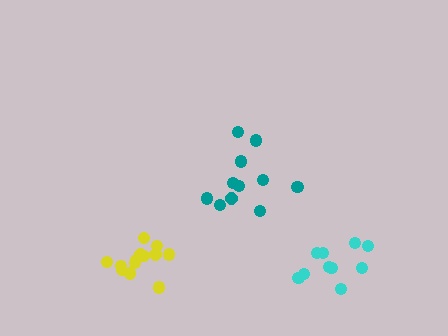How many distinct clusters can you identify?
There are 3 distinct clusters.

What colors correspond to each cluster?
The clusters are colored: cyan, teal, yellow.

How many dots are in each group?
Group 1: 10 dots, Group 2: 11 dots, Group 3: 13 dots (34 total).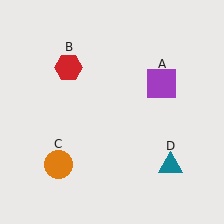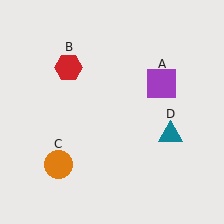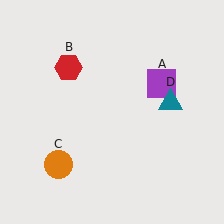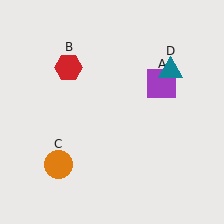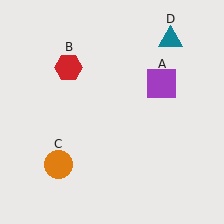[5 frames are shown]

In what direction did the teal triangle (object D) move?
The teal triangle (object D) moved up.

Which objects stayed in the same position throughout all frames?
Purple square (object A) and red hexagon (object B) and orange circle (object C) remained stationary.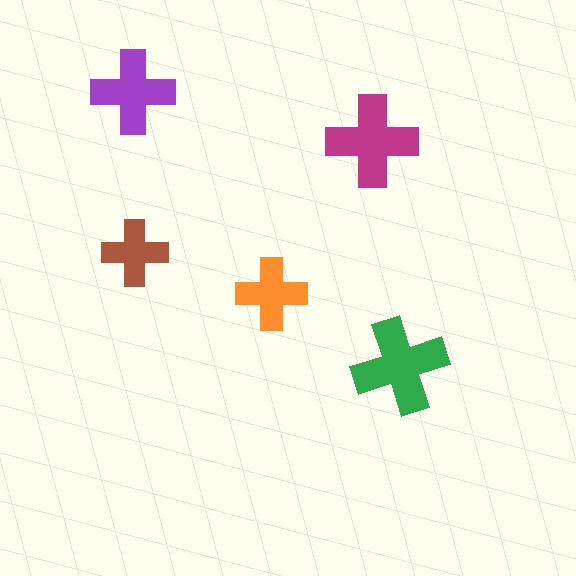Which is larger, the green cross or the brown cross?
The green one.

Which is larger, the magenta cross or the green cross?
The green one.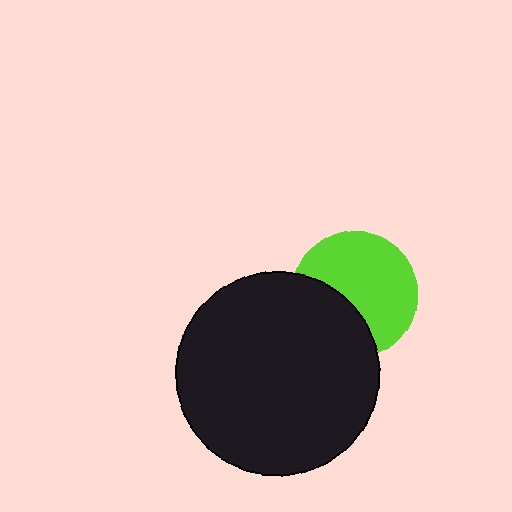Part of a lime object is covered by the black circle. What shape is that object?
It is a circle.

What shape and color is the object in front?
The object in front is a black circle.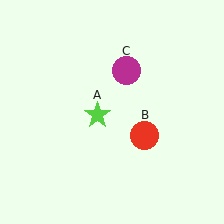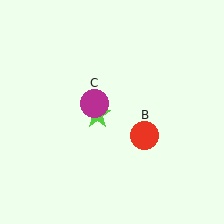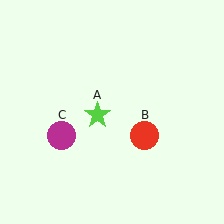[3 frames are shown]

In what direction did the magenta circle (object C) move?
The magenta circle (object C) moved down and to the left.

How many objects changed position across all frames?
1 object changed position: magenta circle (object C).